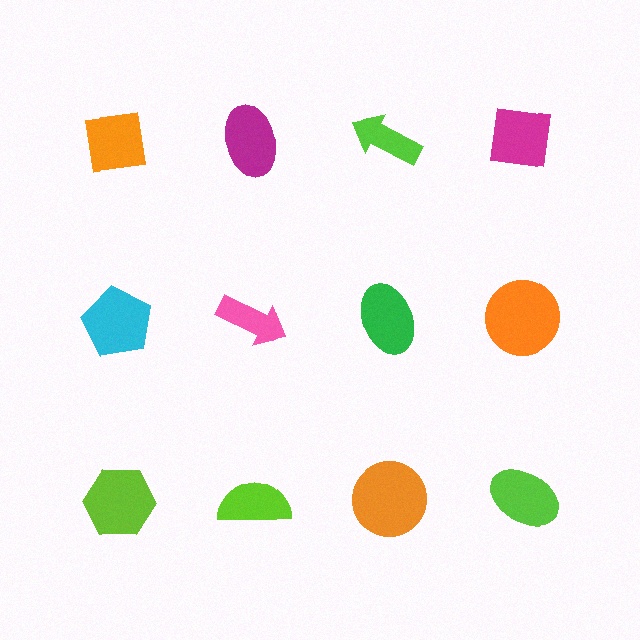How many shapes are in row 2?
4 shapes.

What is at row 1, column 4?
A magenta square.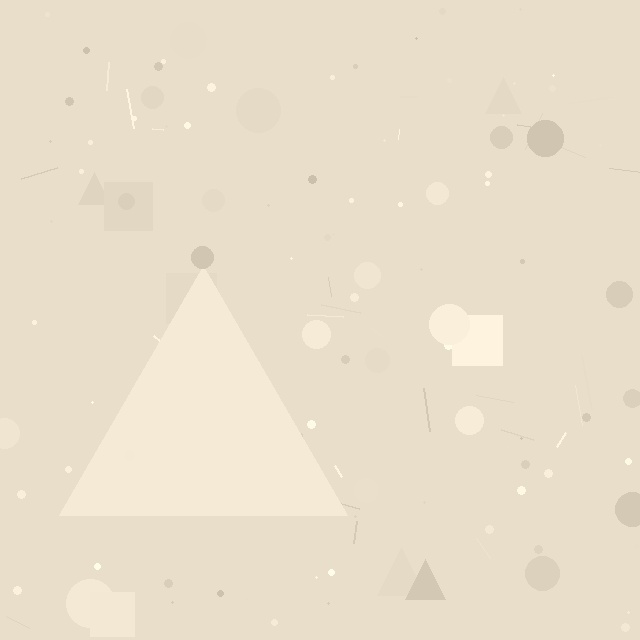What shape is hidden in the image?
A triangle is hidden in the image.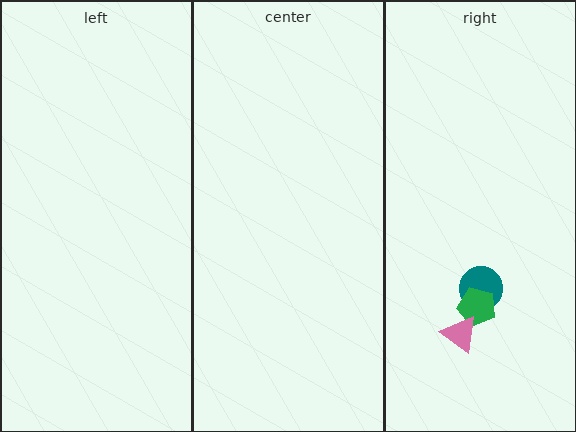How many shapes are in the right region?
3.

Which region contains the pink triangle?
The right region.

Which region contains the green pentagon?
The right region.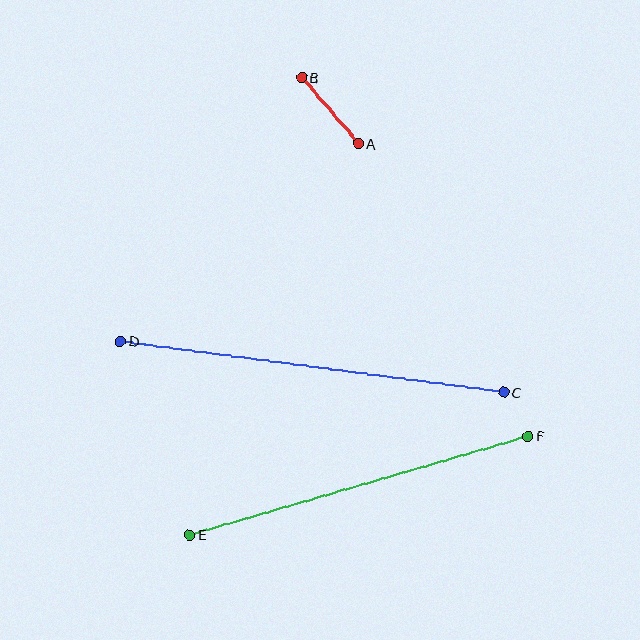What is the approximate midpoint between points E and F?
The midpoint is at approximately (359, 485) pixels.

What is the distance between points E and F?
The distance is approximately 353 pixels.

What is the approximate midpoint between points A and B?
The midpoint is at approximately (330, 111) pixels.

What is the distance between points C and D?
The distance is approximately 386 pixels.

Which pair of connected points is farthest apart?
Points C and D are farthest apart.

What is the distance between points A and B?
The distance is approximately 87 pixels.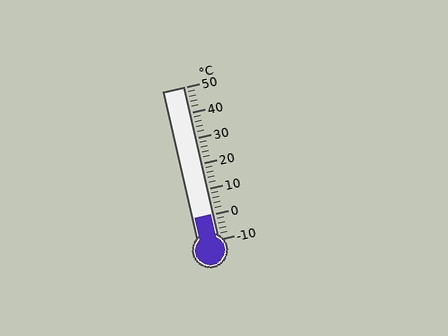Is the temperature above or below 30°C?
The temperature is below 30°C.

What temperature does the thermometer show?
The thermometer shows approximately 0°C.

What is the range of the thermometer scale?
The thermometer scale ranges from -10°C to 50°C.